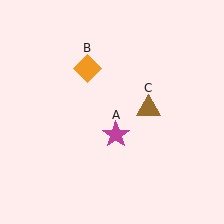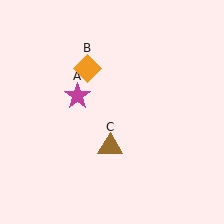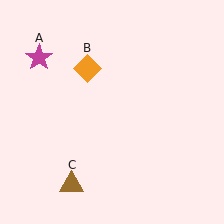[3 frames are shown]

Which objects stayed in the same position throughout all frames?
Orange diamond (object B) remained stationary.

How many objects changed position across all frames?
2 objects changed position: magenta star (object A), brown triangle (object C).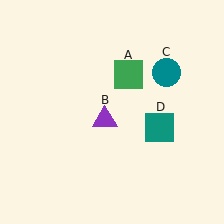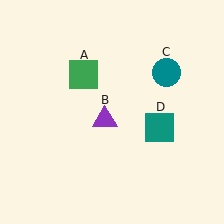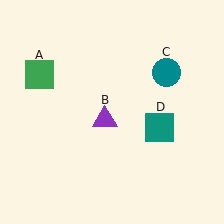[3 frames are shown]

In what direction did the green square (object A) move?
The green square (object A) moved left.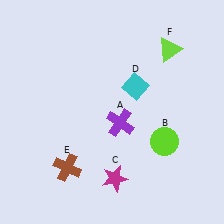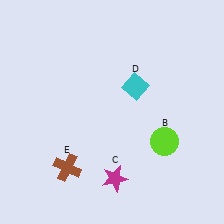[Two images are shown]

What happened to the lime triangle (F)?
The lime triangle (F) was removed in Image 2. It was in the top-right area of Image 1.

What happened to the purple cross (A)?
The purple cross (A) was removed in Image 2. It was in the bottom-right area of Image 1.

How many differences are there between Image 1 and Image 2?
There are 2 differences between the two images.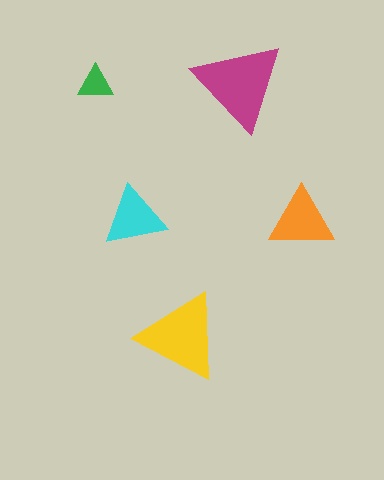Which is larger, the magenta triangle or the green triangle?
The magenta one.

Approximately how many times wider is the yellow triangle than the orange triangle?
About 1.5 times wider.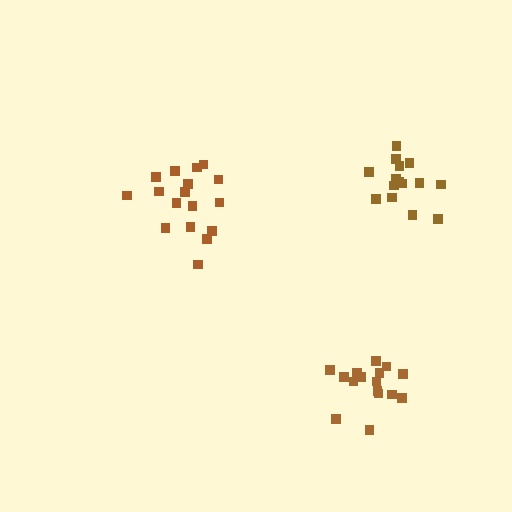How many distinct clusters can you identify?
There are 3 distinct clusters.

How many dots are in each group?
Group 1: 15 dots, Group 2: 16 dots, Group 3: 17 dots (48 total).